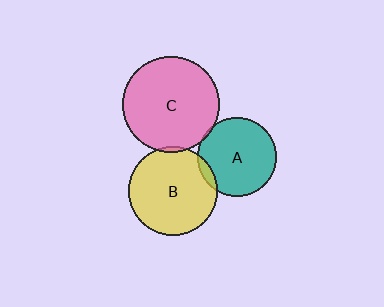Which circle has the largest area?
Circle C (pink).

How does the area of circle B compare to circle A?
Approximately 1.3 times.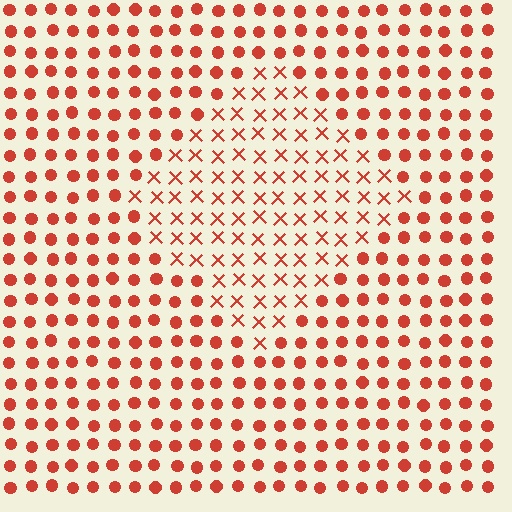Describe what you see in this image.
The image is filled with small red elements arranged in a uniform grid. A diamond-shaped region contains X marks, while the surrounding area contains circles. The boundary is defined purely by the change in element shape.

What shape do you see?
I see a diamond.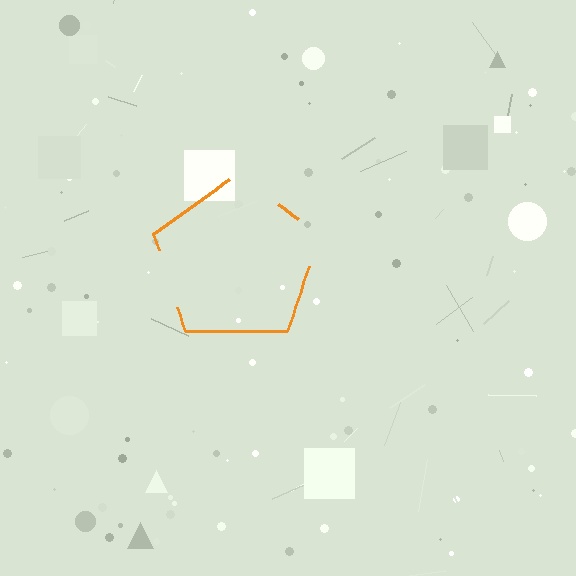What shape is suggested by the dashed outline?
The dashed outline suggests a pentagon.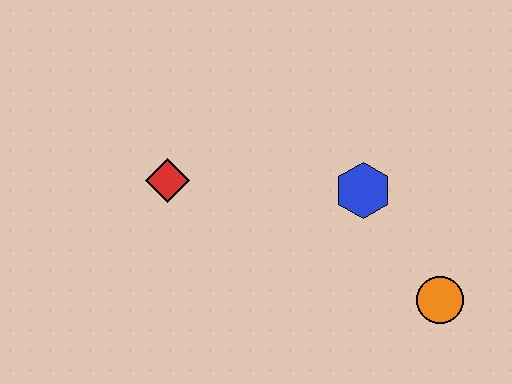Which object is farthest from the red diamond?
The orange circle is farthest from the red diamond.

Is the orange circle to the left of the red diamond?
No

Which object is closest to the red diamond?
The blue hexagon is closest to the red diamond.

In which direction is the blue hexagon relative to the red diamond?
The blue hexagon is to the right of the red diamond.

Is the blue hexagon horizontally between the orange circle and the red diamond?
Yes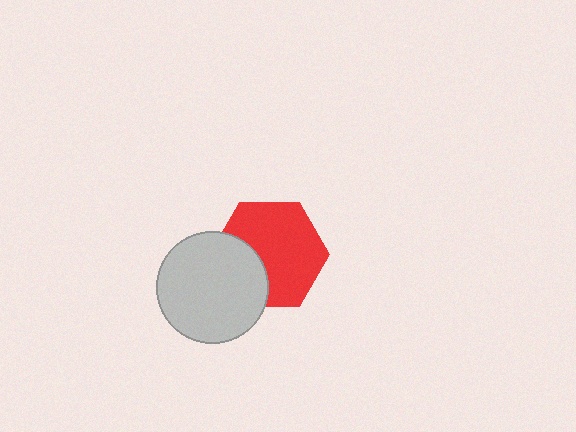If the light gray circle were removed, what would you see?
You would see the complete red hexagon.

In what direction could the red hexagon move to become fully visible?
The red hexagon could move right. That would shift it out from behind the light gray circle entirely.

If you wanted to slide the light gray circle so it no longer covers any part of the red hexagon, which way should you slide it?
Slide it left — that is the most direct way to separate the two shapes.